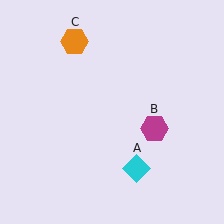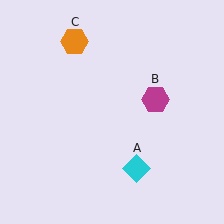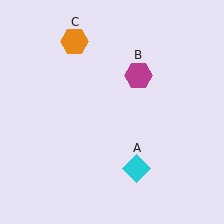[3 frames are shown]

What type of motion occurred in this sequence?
The magenta hexagon (object B) rotated counterclockwise around the center of the scene.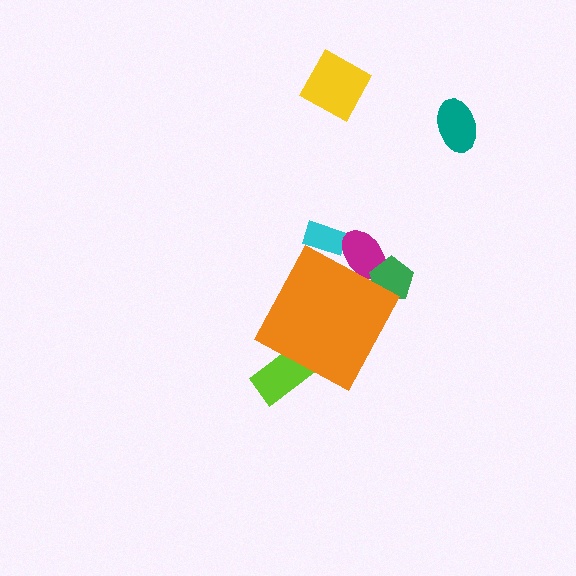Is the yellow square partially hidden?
No, the yellow square is fully visible.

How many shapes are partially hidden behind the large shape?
4 shapes are partially hidden.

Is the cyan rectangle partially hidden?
Yes, the cyan rectangle is partially hidden behind the orange diamond.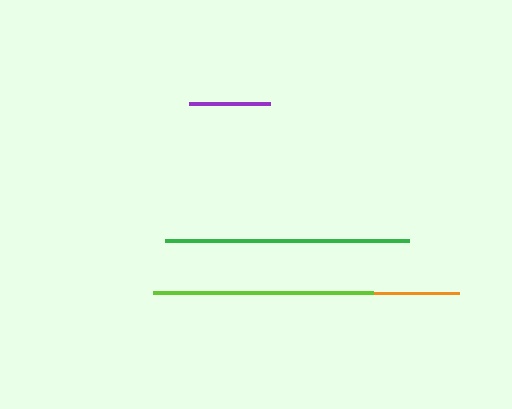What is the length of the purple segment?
The purple segment is approximately 81 pixels long.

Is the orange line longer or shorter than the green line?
The green line is longer than the orange line.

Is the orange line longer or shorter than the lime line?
The orange line is longer than the lime line.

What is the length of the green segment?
The green segment is approximately 244 pixels long.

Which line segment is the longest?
The green line is the longest at approximately 244 pixels.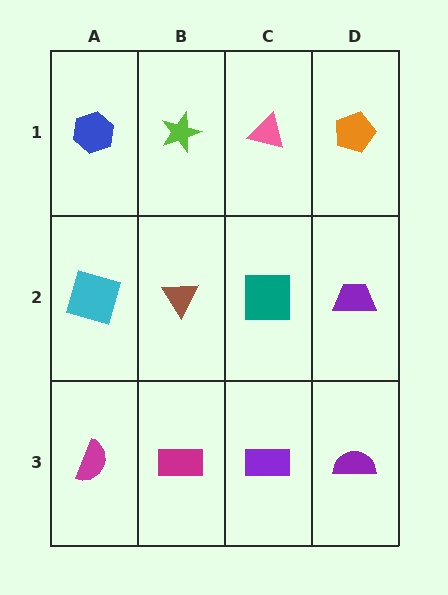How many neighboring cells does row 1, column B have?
3.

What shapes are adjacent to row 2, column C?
A pink triangle (row 1, column C), a purple rectangle (row 3, column C), a brown triangle (row 2, column B), a purple trapezoid (row 2, column D).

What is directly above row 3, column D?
A purple trapezoid.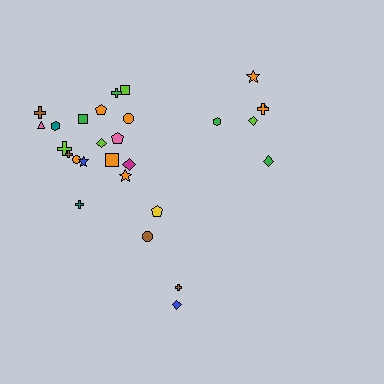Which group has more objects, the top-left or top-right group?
The top-left group.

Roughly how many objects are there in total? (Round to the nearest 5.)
Roughly 30 objects in total.